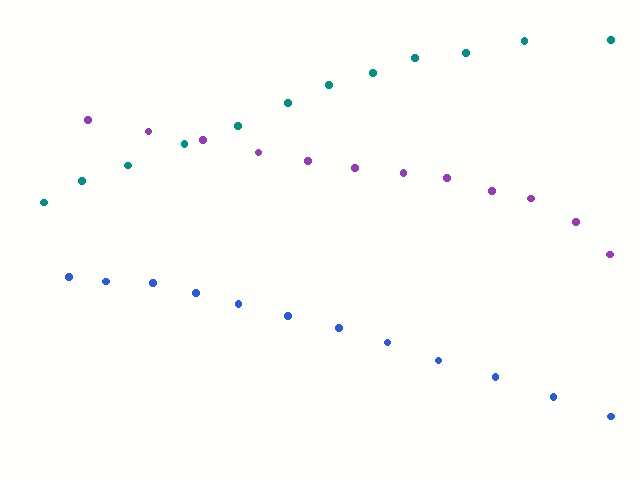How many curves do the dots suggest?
There are 3 distinct paths.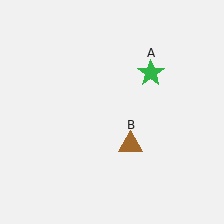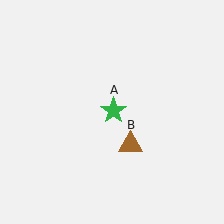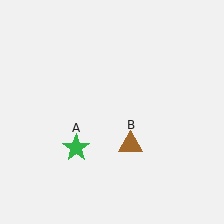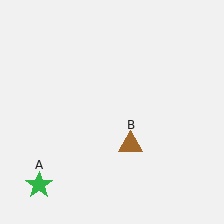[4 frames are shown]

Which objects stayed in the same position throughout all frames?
Brown triangle (object B) remained stationary.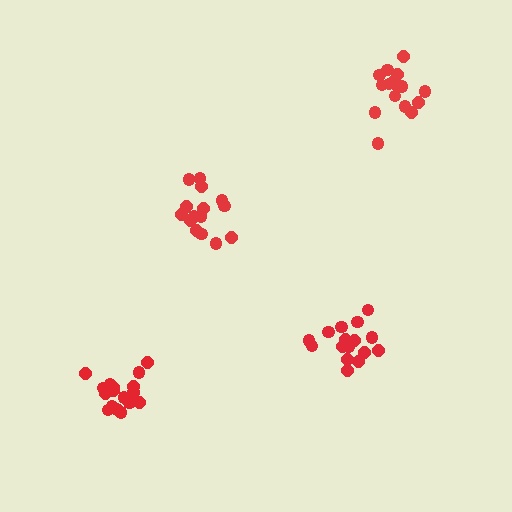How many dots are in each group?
Group 1: 17 dots, Group 2: 17 dots, Group 3: 15 dots, Group 4: 18 dots (67 total).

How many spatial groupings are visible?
There are 4 spatial groupings.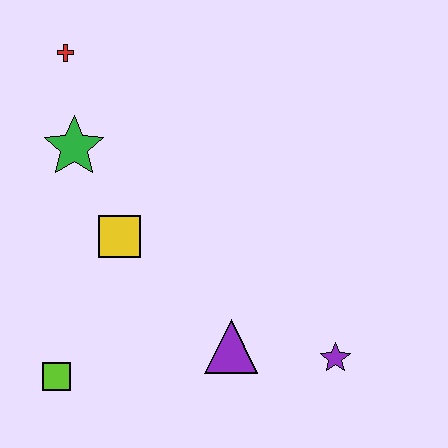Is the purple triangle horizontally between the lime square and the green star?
No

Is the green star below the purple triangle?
No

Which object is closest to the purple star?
The purple triangle is closest to the purple star.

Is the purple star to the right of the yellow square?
Yes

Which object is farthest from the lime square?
The red cross is farthest from the lime square.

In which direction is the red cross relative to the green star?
The red cross is above the green star.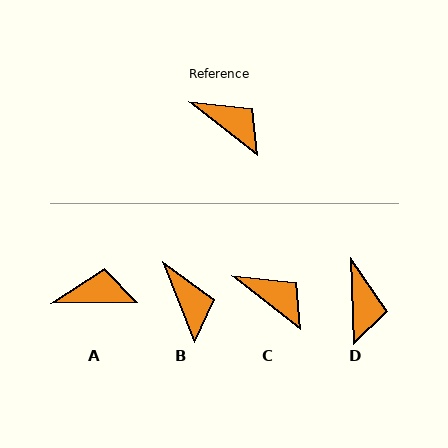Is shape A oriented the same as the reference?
No, it is off by about 38 degrees.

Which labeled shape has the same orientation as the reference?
C.